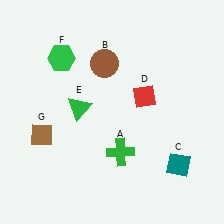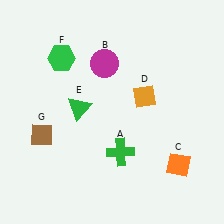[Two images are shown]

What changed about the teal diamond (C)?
In Image 1, C is teal. In Image 2, it changed to orange.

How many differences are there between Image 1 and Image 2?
There are 3 differences between the two images.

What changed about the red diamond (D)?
In Image 1, D is red. In Image 2, it changed to orange.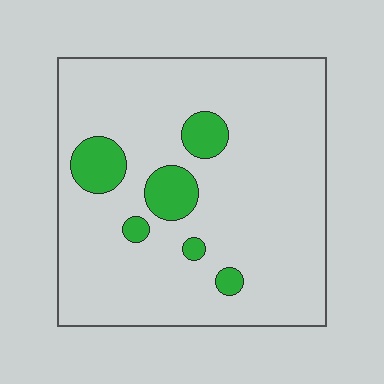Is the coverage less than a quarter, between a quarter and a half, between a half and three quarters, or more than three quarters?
Less than a quarter.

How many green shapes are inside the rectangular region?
6.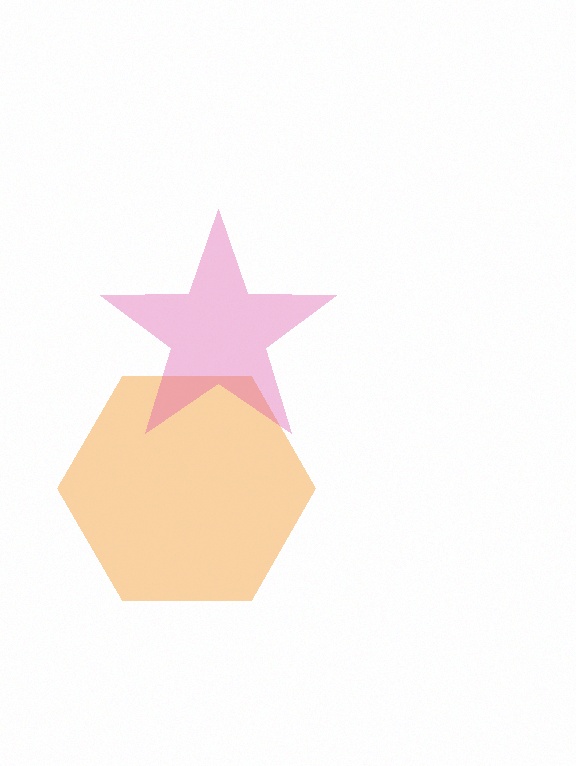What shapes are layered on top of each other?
The layered shapes are: an orange hexagon, a pink star.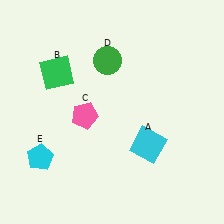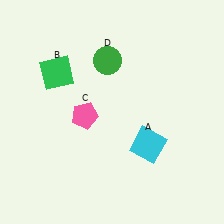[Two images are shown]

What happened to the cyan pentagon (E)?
The cyan pentagon (E) was removed in Image 2. It was in the bottom-left area of Image 1.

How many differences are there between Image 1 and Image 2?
There is 1 difference between the two images.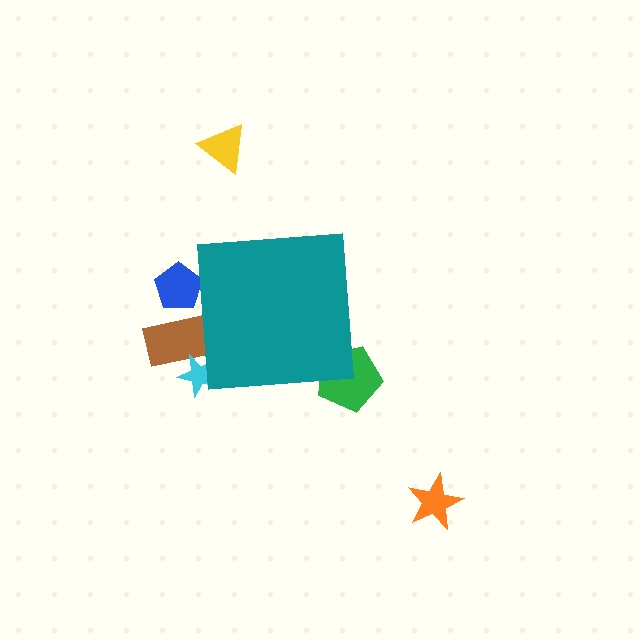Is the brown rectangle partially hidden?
Yes, the brown rectangle is partially hidden behind the teal square.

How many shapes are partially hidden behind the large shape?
4 shapes are partially hidden.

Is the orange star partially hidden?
No, the orange star is fully visible.